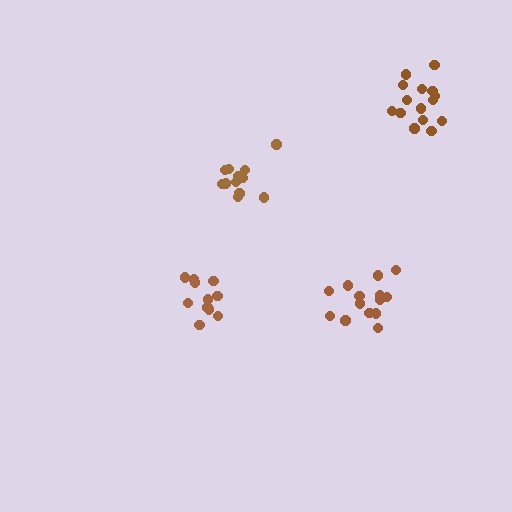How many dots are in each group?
Group 1: 14 dots, Group 2: 15 dots, Group 3: 13 dots, Group 4: 11 dots (53 total).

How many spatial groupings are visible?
There are 4 spatial groupings.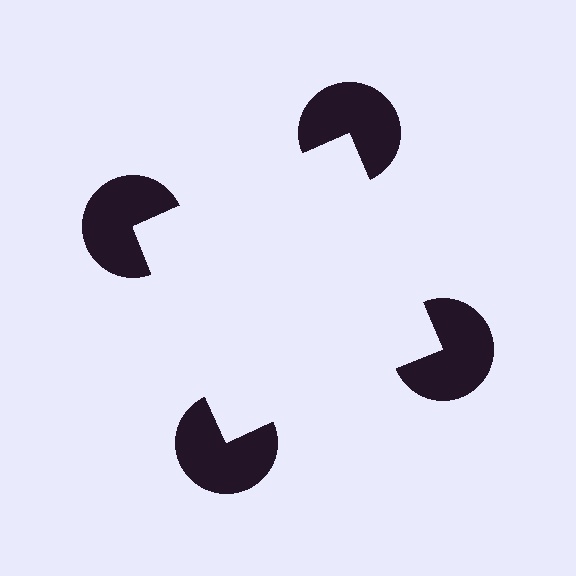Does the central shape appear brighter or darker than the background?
It typically appears slightly brighter than the background, even though no actual brightness change is drawn.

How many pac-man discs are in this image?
There are 4 — one at each vertex of the illusory square.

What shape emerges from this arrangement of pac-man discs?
An illusory square — its edges are inferred from the aligned wedge cuts in the pac-man discs, not physically drawn.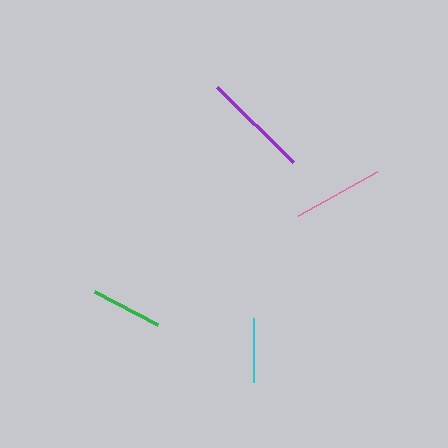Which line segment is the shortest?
The cyan line is the shortest at approximately 64 pixels.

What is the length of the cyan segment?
The cyan segment is approximately 64 pixels long.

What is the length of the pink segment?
The pink segment is approximately 90 pixels long.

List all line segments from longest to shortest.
From longest to shortest: purple, pink, green, cyan.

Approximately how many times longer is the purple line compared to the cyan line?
The purple line is approximately 1.7 times the length of the cyan line.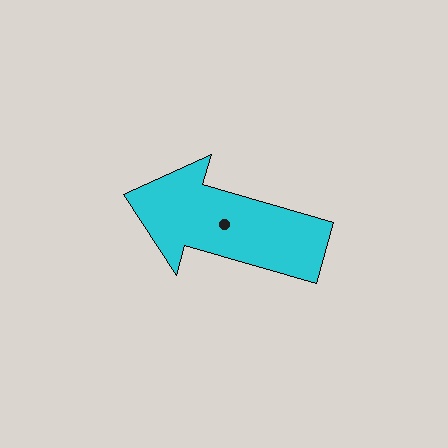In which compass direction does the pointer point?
West.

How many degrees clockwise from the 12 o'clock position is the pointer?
Approximately 286 degrees.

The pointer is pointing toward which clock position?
Roughly 10 o'clock.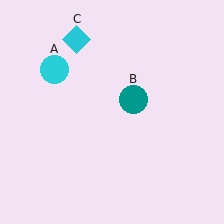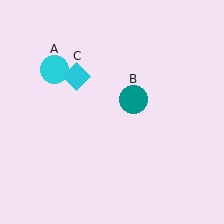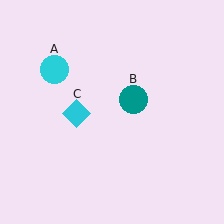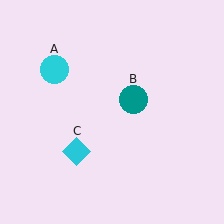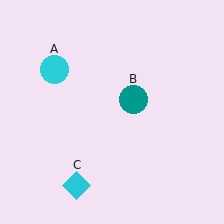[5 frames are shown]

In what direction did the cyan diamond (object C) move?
The cyan diamond (object C) moved down.